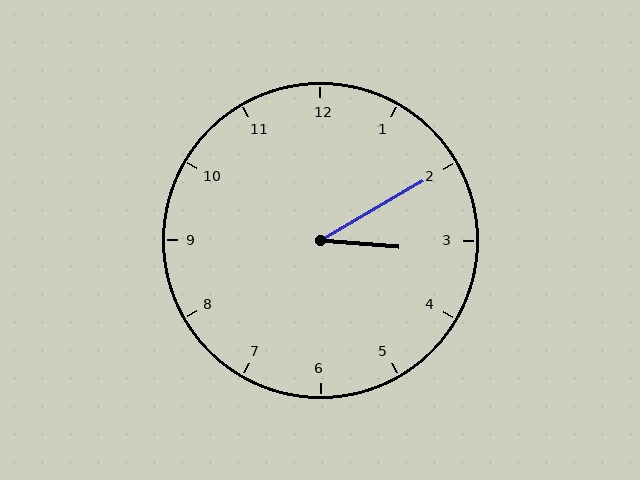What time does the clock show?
3:10.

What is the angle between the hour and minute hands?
Approximately 35 degrees.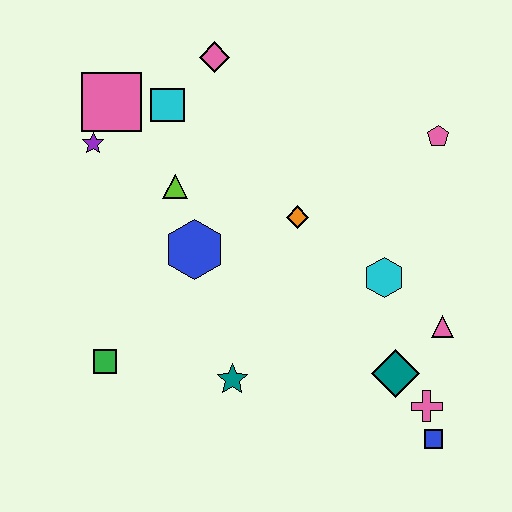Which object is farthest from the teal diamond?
The pink square is farthest from the teal diamond.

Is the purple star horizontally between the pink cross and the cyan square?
No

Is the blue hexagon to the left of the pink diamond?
Yes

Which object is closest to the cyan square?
The pink square is closest to the cyan square.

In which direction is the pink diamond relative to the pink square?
The pink diamond is to the right of the pink square.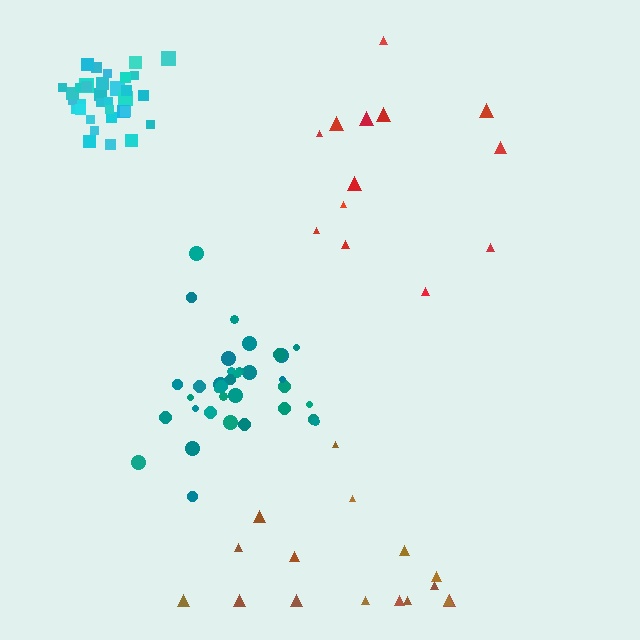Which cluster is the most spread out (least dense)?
Red.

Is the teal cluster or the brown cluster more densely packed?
Teal.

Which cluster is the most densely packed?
Cyan.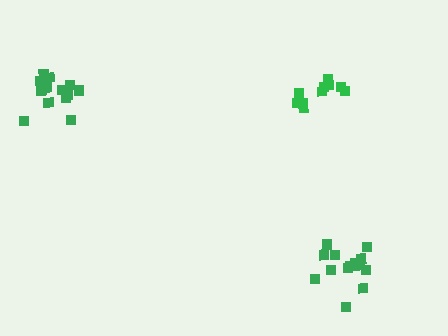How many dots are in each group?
Group 1: 10 dots, Group 2: 15 dots, Group 3: 15 dots (40 total).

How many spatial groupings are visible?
There are 3 spatial groupings.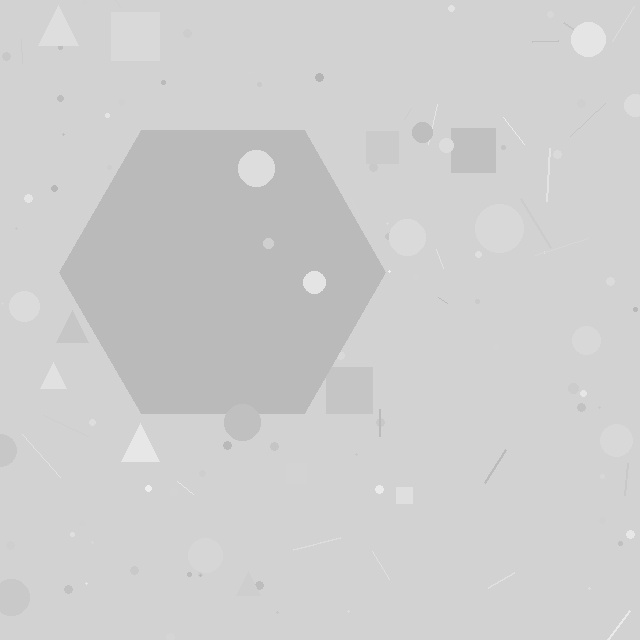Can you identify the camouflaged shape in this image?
The camouflaged shape is a hexagon.